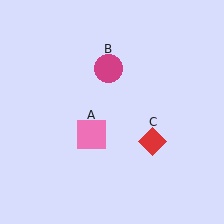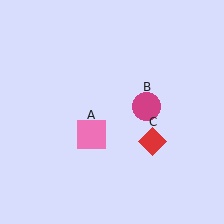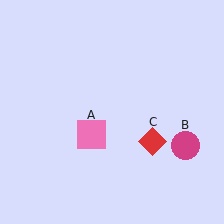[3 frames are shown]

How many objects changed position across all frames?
1 object changed position: magenta circle (object B).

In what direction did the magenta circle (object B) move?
The magenta circle (object B) moved down and to the right.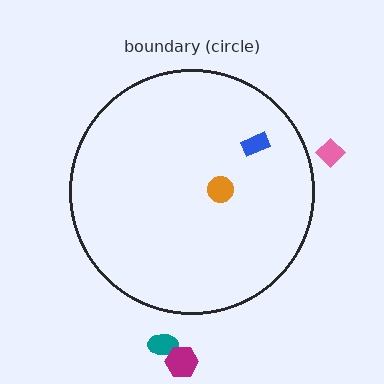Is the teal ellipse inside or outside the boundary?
Outside.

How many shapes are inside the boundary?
2 inside, 3 outside.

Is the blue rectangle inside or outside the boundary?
Inside.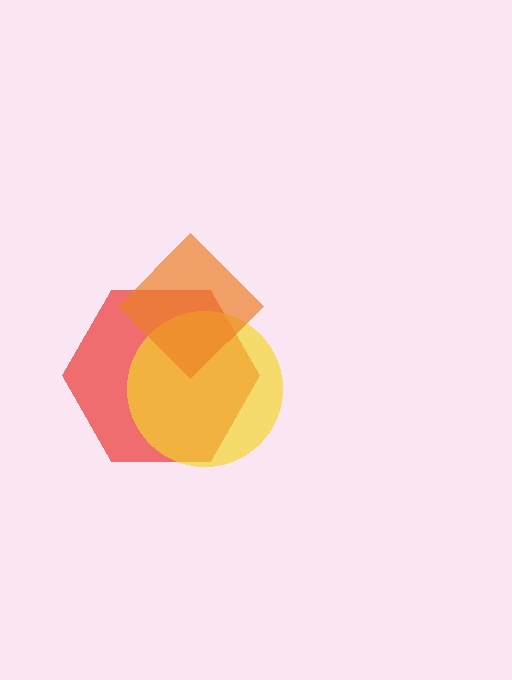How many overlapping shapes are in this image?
There are 3 overlapping shapes in the image.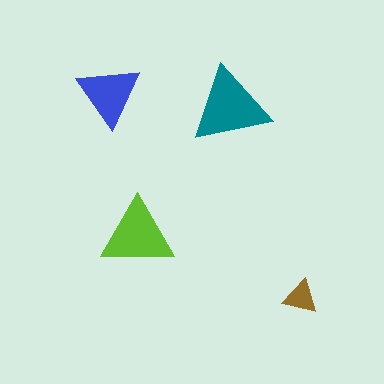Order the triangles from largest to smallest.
the teal one, the lime one, the blue one, the brown one.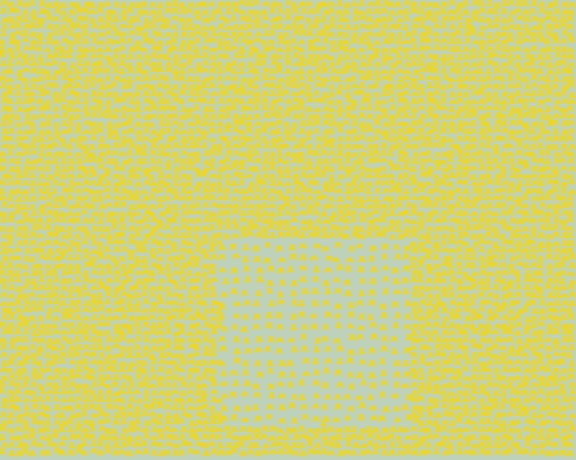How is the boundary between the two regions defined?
The boundary is defined by a change in element density (approximately 2.4x ratio). All elements are the same color, size, and shape.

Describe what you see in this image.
The image contains small yellow elements arranged at two different densities. A rectangle-shaped region is visible where the elements are less densely packed than the surrounding area.